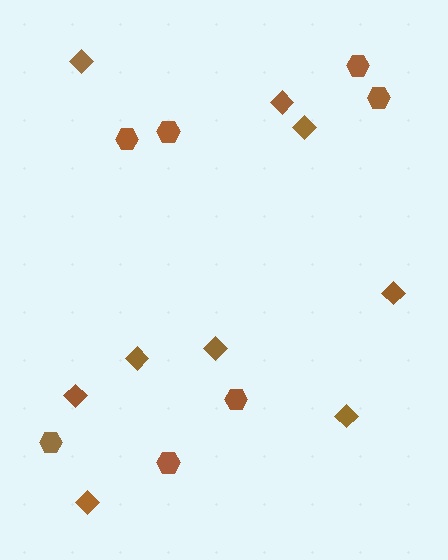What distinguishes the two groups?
There are 2 groups: one group of diamonds (9) and one group of hexagons (7).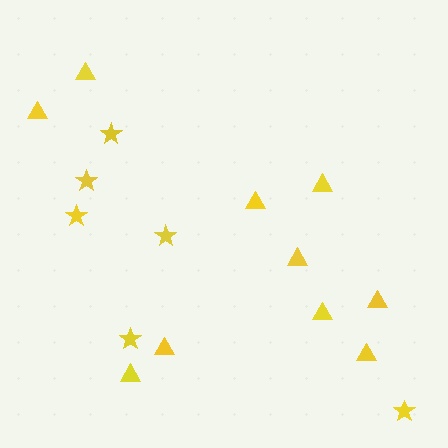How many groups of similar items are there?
There are 2 groups: one group of triangles (10) and one group of stars (6).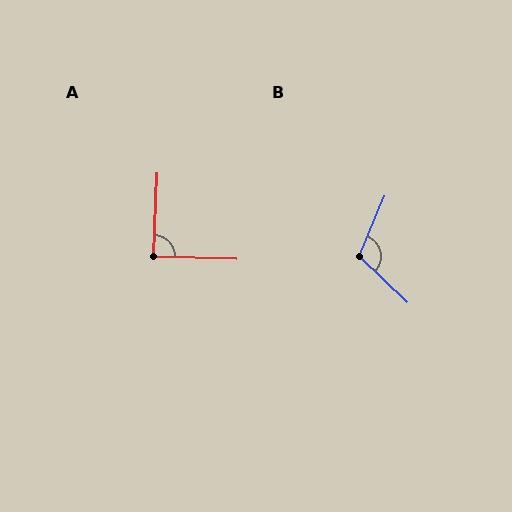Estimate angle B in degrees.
Approximately 111 degrees.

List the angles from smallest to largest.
A (90°), B (111°).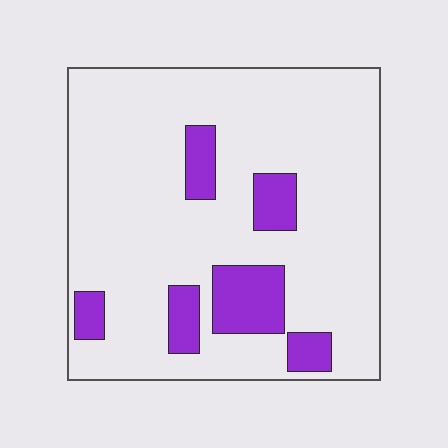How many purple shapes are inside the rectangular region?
6.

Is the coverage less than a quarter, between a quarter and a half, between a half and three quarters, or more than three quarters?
Less than a quarter.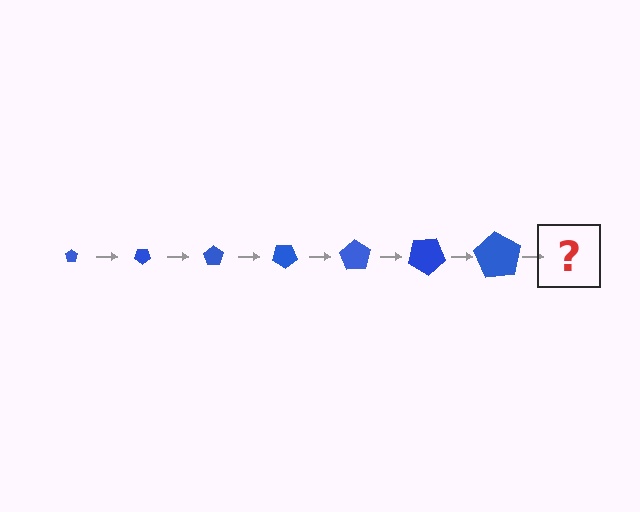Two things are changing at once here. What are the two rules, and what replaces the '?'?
The two rules are that the pentagon grows larger each step and it rotates 35 degrees each step. The '?' should be a pentagon, larger than the previous one and rotated 245 degrees from the start.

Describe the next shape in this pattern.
It should be a pentagon, larger than the previous one and rotated 245 degrees from the start.